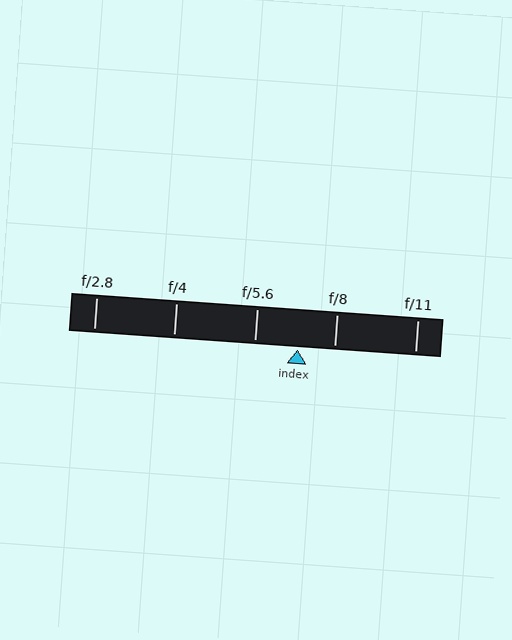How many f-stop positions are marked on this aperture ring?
There are 5 f-stop positions marked.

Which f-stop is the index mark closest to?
The index mark is closest to f/8.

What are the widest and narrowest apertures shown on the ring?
The widest aperture shown is f/2.8 and the narrowest is f/11.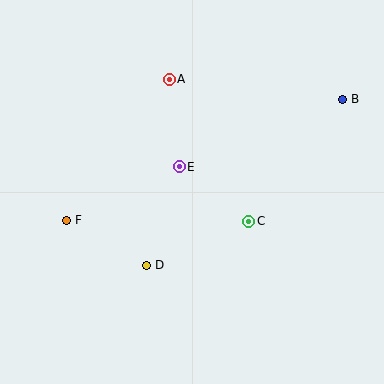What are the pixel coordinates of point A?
Point A is at (169, 79).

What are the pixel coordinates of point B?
Point B is at (343, 99).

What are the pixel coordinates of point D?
Point D is at (147, 265).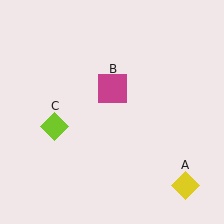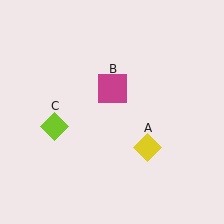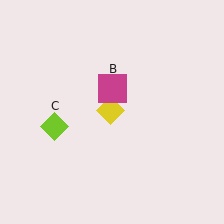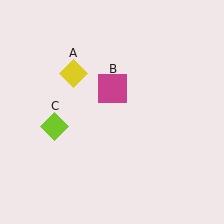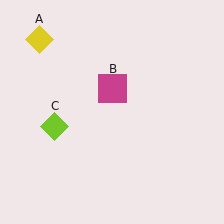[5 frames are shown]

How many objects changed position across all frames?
1 object changed position: yellow diamond (object A).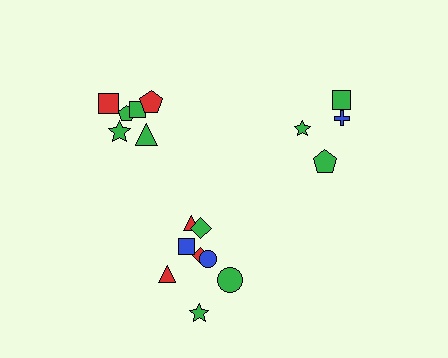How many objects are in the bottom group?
There are 8 objects.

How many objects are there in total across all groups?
There are 18 objects.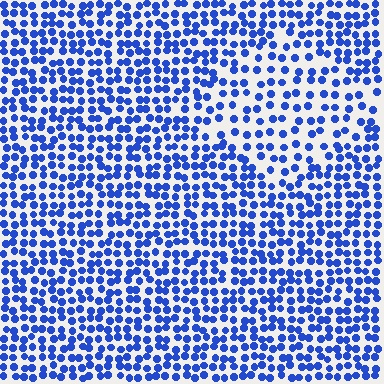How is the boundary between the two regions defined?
The boundary is defined by a change in element density (approximately 1.8x ratio). All elements are the same color, size, and shape.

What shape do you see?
I see a diamond.